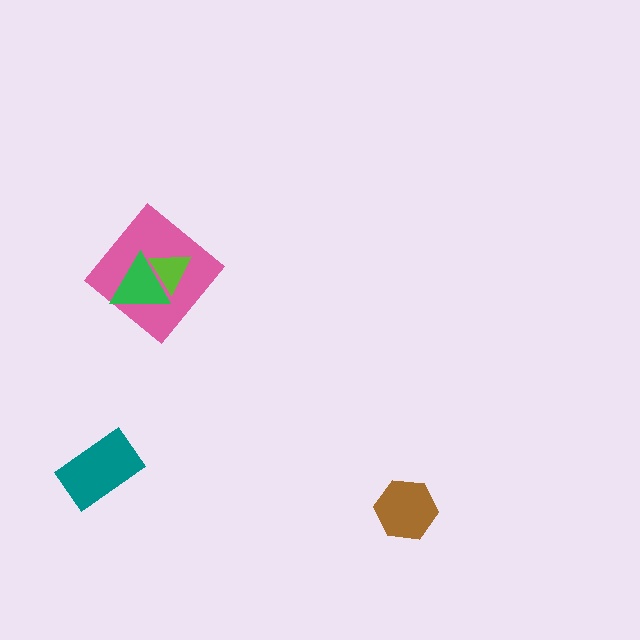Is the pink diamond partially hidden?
Yes, it is partially covered by another shape.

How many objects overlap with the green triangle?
2 objects overlap with the green triangle.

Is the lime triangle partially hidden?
Yes, it is partially covered by another shape.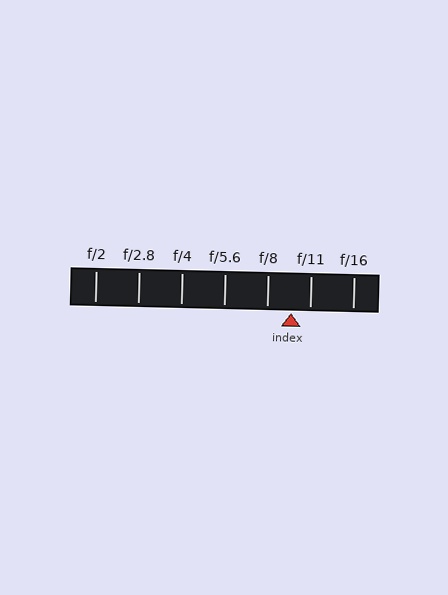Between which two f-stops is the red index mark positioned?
The index mark is between f/8 and f/11.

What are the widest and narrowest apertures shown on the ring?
The widest aperture shown is f/2 and the narrowest is f/16.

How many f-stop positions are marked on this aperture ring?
There are 7 f-stop positions marked.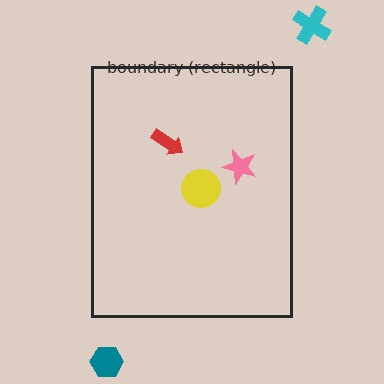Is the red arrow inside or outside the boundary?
Inside.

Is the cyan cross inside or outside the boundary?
Outside.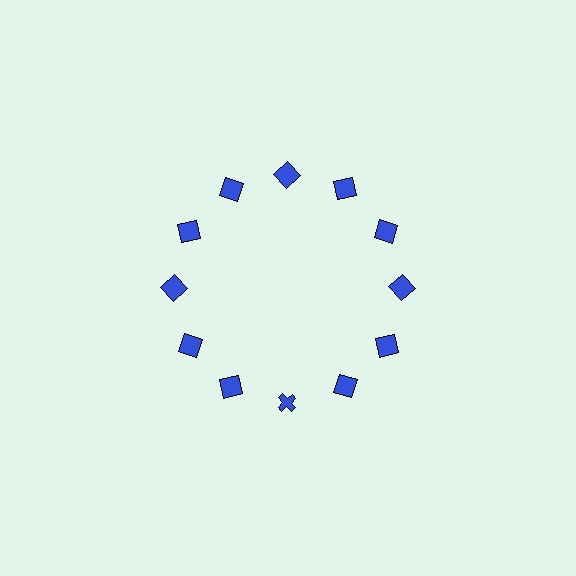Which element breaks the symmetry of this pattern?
The blue cross at roughly the 6 o'clock position breaks the symmetry. All other shapes are blue squares.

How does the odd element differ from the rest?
It has a different shape: cross instead of square.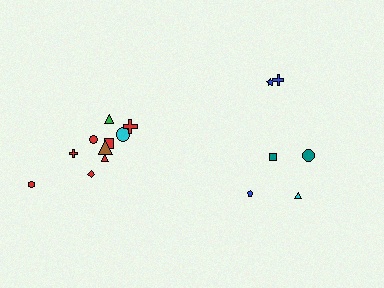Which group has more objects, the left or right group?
The left group.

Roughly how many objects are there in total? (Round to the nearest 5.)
Roughly 15 objects in total.